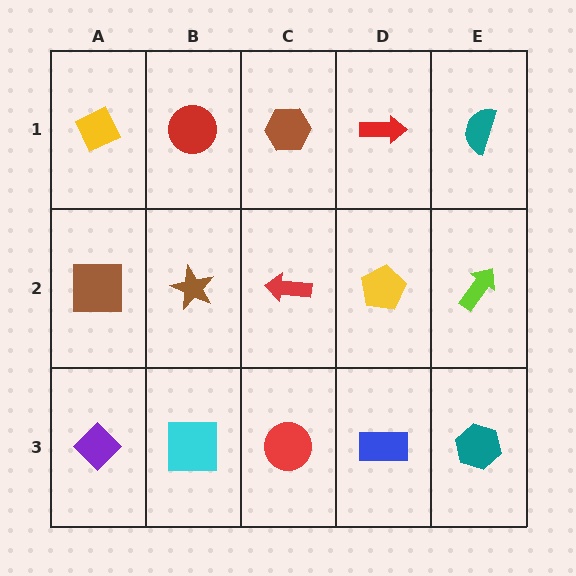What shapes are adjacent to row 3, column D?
A yellow pentagon (row 2, column D), a red circle (row 3, column C), a teal hexagon (row 3, column E).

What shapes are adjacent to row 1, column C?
A red arrow (row 2, column C), a red circle (row 1, column B), a red arrow (row 1, column D).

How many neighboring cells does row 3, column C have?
3.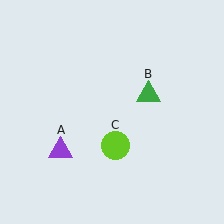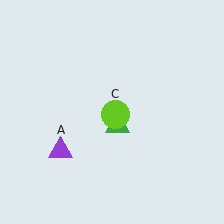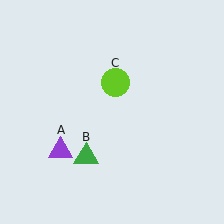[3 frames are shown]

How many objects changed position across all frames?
2 objects changed position: green triangle (object B), lime circle (object C).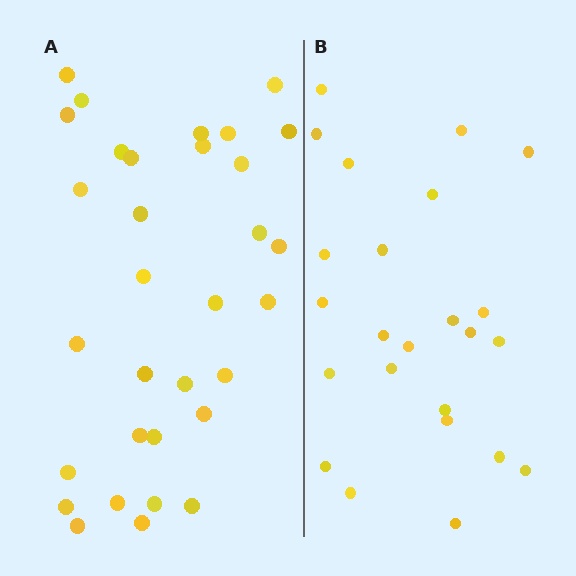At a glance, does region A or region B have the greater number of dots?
Region A (the left region) has more dots.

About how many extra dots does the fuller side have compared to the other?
Region A has roughly 8 or so more dots than region B.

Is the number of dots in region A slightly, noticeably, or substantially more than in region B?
Region A has noticeably more, but not dramatically so. The ratio is roughly 1.3 to 1.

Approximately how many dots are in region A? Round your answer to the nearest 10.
About 30 dots. (The exact count is 32, which rounds to 30.)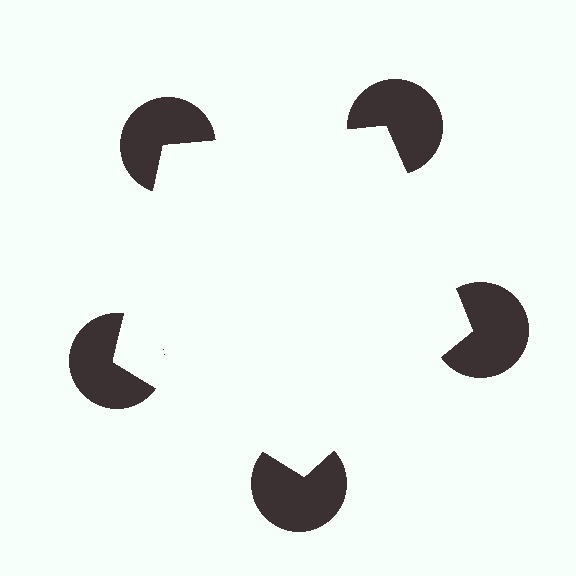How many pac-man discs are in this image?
There are 5 — one at each vertex of the illusory pentagon.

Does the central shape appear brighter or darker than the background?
It typically appears slightly brighter than the background, even though no actual brightness change is drawn.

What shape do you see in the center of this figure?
An illusory pentagon — its edges are inferred from the aligned wedge cuts in the pac-man discs, not physically drawn.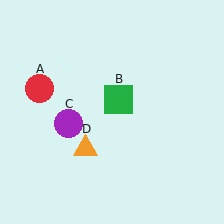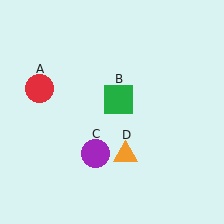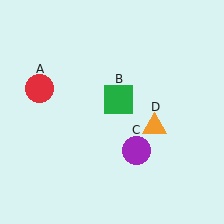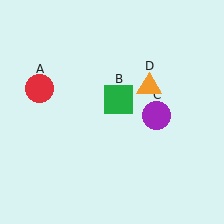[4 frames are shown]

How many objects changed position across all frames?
2 objects changed position: purple circle (object C), orange triangle (object D).